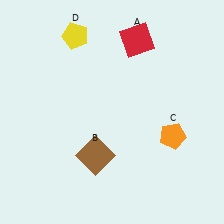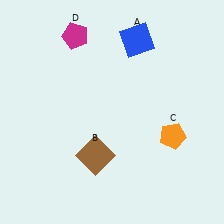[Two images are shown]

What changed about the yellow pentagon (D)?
In Image 1, D is yellow. In Image 2, it changed to magenta.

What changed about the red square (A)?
In Image 1, A is red. In Image 2, it changed to blue.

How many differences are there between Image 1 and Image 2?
There are 2 differences between the two images.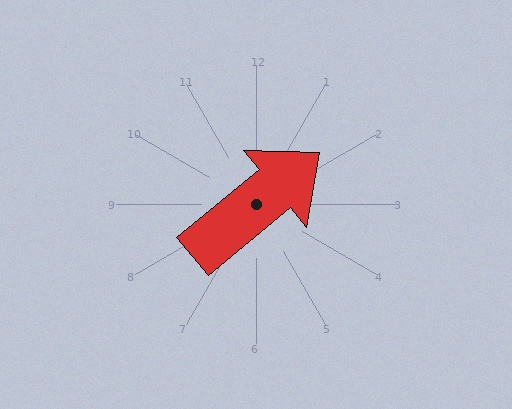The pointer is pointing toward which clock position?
Roughly 2 o'clock.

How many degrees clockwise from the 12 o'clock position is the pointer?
Approximately 51 degrees.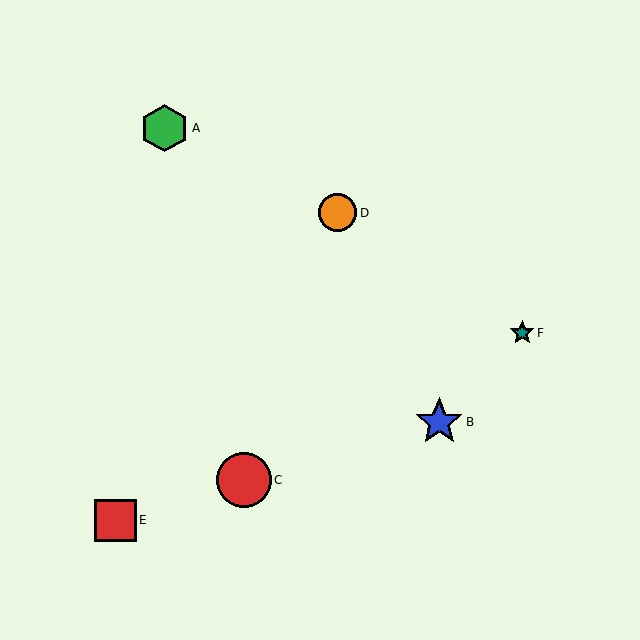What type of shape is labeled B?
Shape B is a blue star.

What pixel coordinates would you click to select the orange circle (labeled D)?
Click at (338, 213) to select the orange circle D.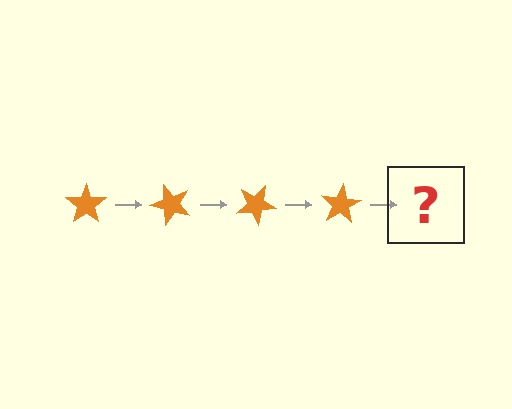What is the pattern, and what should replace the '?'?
The pattern is that the star rotates 50 degrees each step. The '?' should be an orange star rotated 200 degrees.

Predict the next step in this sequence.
The next step is an orange star rotated 200 degrees.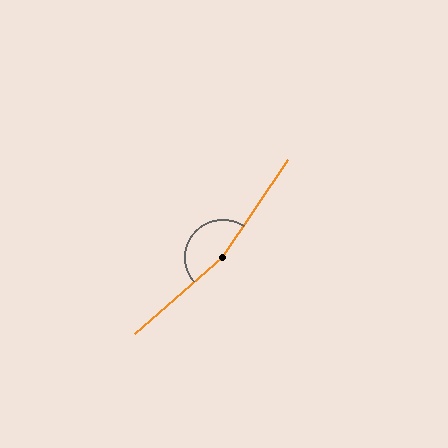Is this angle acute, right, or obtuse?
It is obtuse.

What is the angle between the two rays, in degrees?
Approximately 165 degrees.